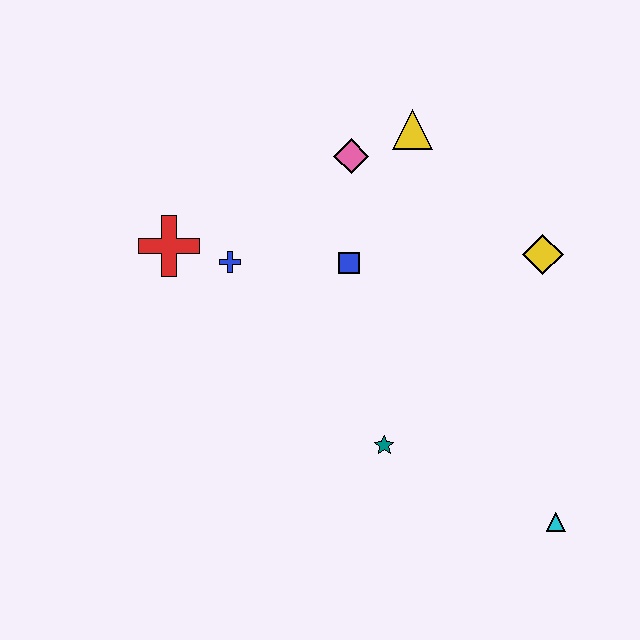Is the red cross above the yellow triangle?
No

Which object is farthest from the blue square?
The cyan triangle is farthest from the blue square.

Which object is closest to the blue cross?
The red cross is closest to the blue cross.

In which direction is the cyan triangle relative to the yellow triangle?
The cyan triangle is below the yellow triangle.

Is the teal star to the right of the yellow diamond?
No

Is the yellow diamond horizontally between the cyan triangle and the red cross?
Yes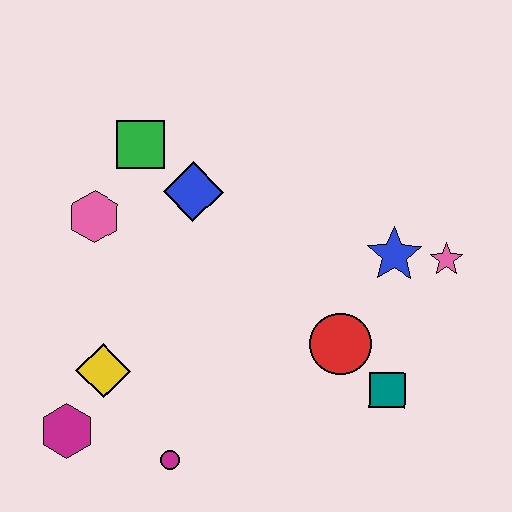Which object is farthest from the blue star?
The magenta hexagon is farthest from the blue star.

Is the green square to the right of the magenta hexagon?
Yes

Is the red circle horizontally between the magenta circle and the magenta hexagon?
No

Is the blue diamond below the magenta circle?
No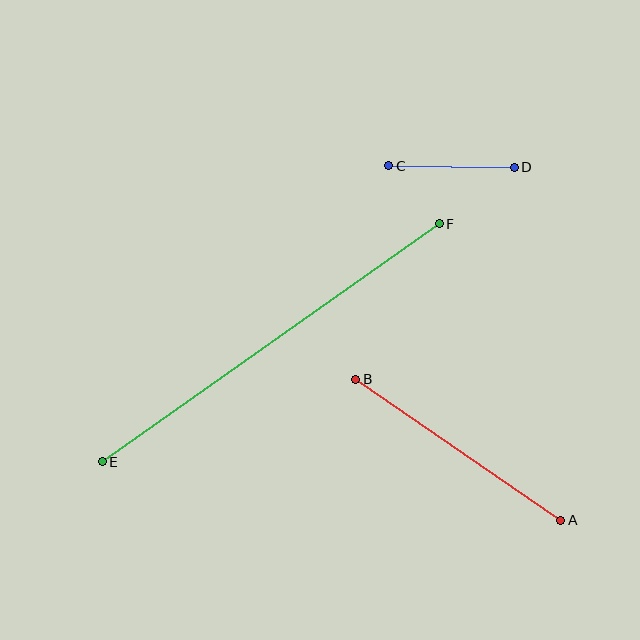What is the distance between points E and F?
The distance is approximately 412 pixels.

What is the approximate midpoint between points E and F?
The midpoint is at approximately (271, 343) pixels.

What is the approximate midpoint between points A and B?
The midpoint is at approximately (458, 450) pixels.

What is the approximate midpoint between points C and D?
The midpoint is at approximately (451, 166) pixels.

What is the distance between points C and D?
The distance is approximately 125 pixels.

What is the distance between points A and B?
The distance is approximately 249 pixels.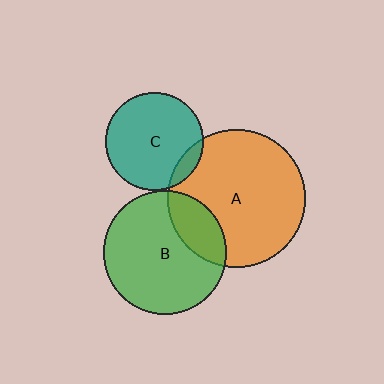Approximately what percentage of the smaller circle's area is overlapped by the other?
Approximately 20%.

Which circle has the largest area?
Circle A (orange).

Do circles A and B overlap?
Yes.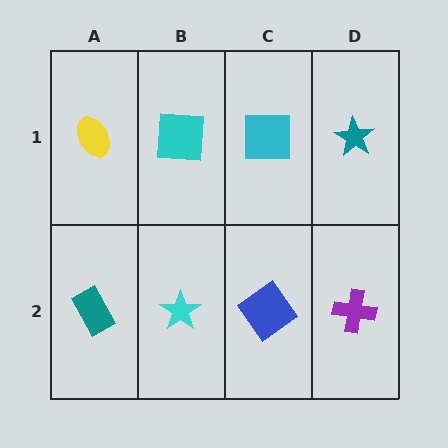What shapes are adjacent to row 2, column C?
A cyan square (row 1, column C), a cyan star (row 2, column B), a purple cross (row 2, column D).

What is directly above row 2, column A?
A yellow ellipse.